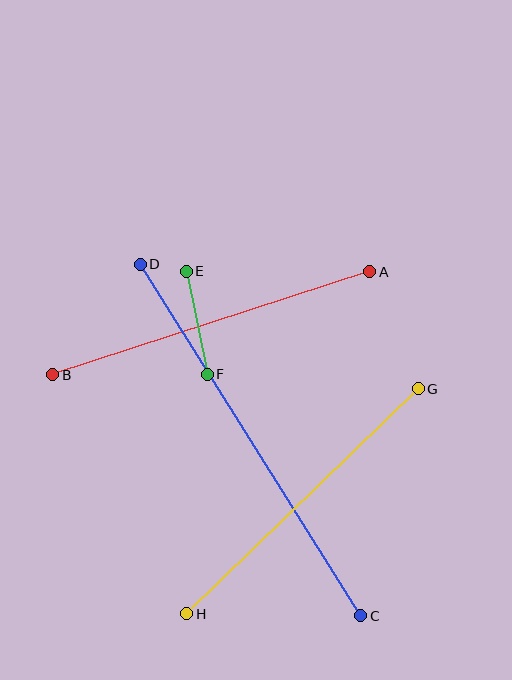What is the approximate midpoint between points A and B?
The midpoint is at approximately (211, 323) pixels.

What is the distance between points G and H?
The distance is approximately 323 pixels.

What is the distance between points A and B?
The distance is approximately 333 pixels.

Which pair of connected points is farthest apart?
Points C and D are farthest apart.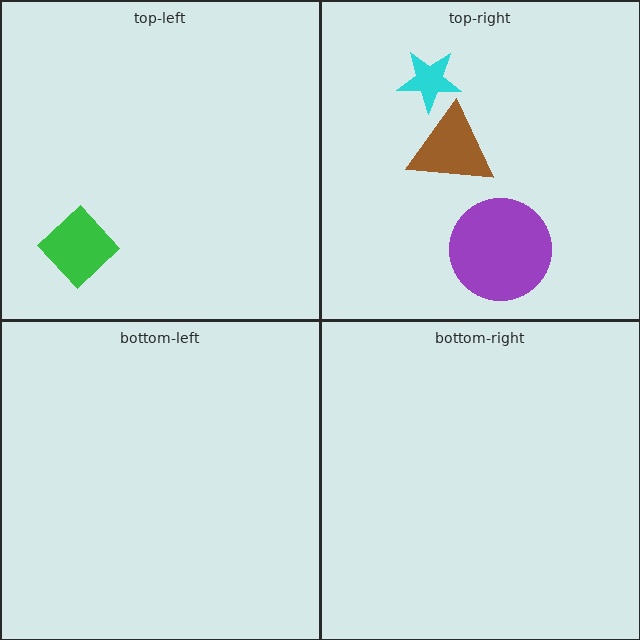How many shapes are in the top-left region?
1.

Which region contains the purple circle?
The top-right region.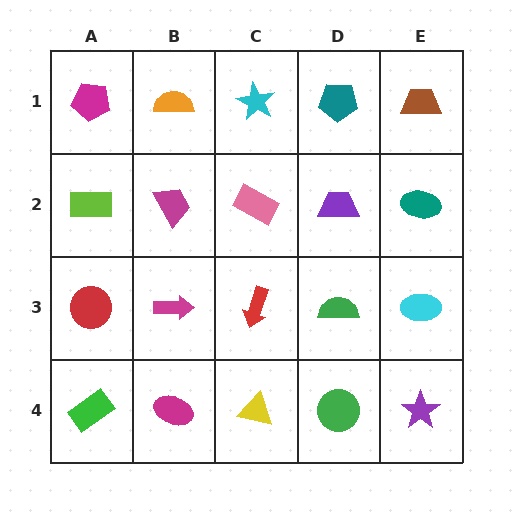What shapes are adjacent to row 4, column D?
A green semicircle (row 3, column D), a yellow triangle (row 4, column C), a purple star (row 4, column E).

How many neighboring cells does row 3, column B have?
4.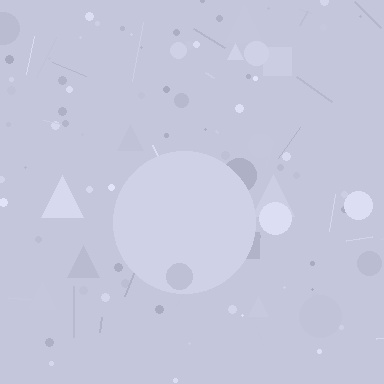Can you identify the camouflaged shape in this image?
The camouflaged shape is a circle.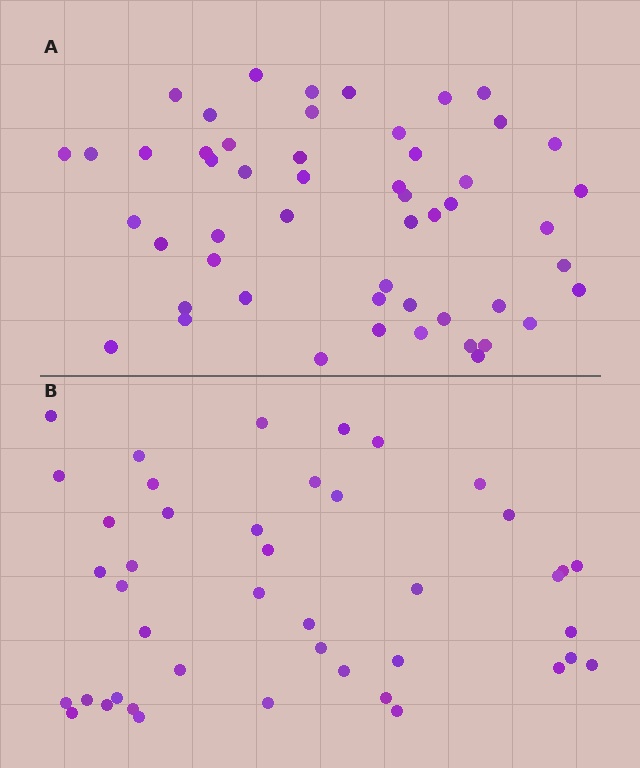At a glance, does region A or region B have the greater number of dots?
Region A (the top region) has more dots.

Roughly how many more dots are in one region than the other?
Region A has roughly 8 or so more dots than region B.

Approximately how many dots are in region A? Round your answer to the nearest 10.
About 50 dots. (The exact count is 52, which rounds to 50.)